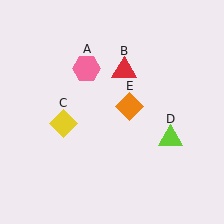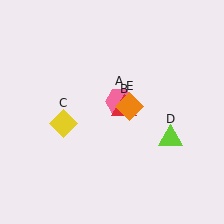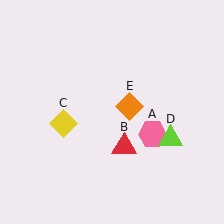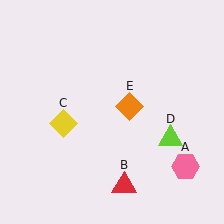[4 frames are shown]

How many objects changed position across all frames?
2 objects changed position: pink hexagon (object A), red triangle (object B).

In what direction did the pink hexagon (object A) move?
The pink hexagon (object A) moved down and to the right.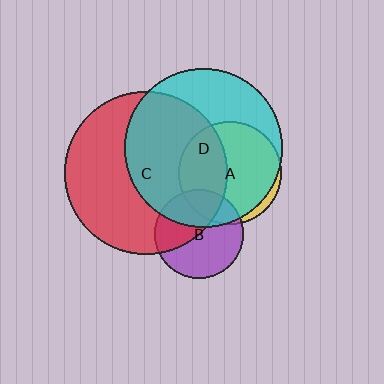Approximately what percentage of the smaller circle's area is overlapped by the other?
Approximately 55%.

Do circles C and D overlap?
Yes.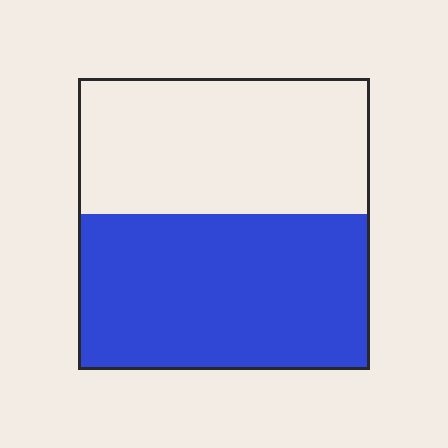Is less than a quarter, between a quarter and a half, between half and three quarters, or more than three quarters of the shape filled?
Between half and three quarters.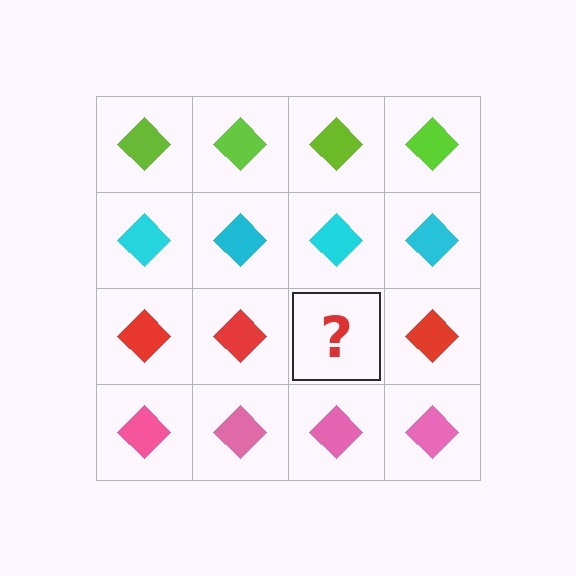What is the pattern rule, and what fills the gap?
The rule is that each row has a consistent color. The gap should be filled with a red diamond.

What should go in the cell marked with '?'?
The missing cell should contain a red diamond.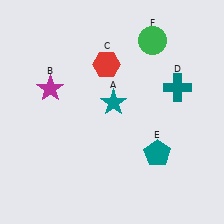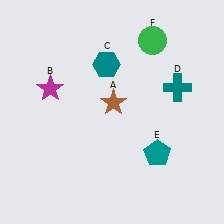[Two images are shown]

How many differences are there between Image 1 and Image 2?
There are 2 differences between the two images.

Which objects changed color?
A changed from teal to brown. C changed from red to teal.